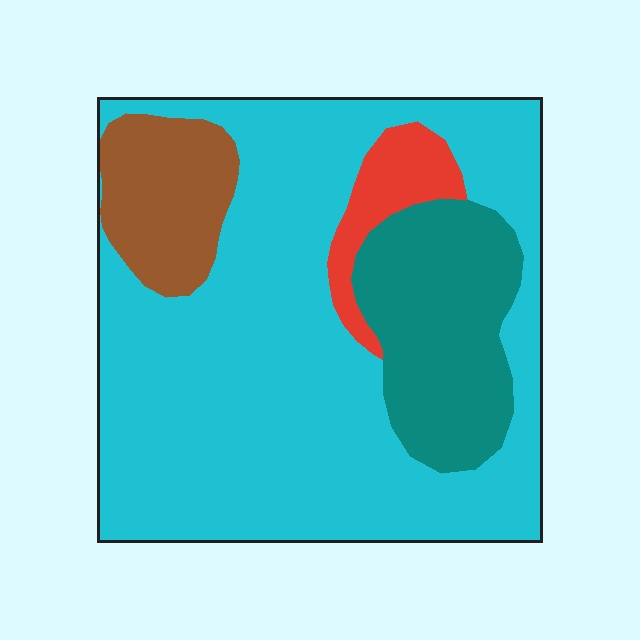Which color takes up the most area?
Cyan, at roughly 65%.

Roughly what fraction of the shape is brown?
Brown covers 10% of the shape.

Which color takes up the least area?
Red, at roughly 5%.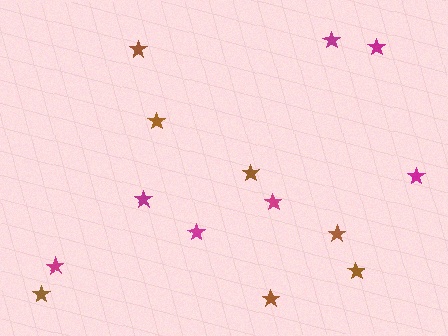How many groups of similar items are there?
There are 2 groups: one group of magenta stars (7) and one group of brown stars (7).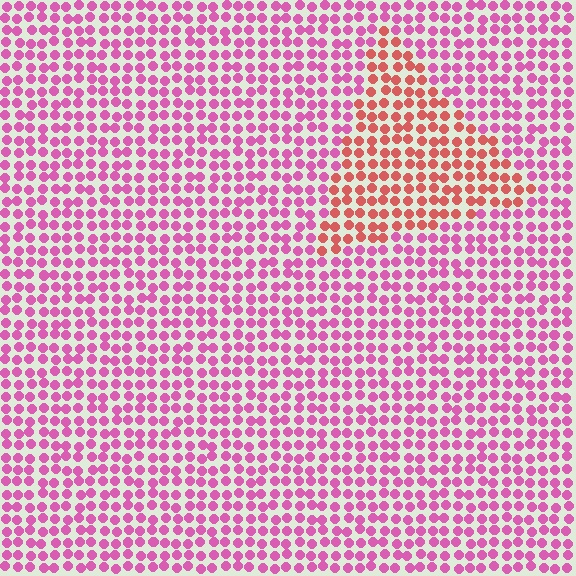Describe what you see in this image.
The image is filled with small pink elements in a uniform arrangement. A triangle-shaped region is visible where the elements are tinted to a slightly different hue, forming a subtle color boundary.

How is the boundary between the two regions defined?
The boundary is defined purely by a slight shift in hue (about 41 degrees). Spacing, size, and orientation are identical on both sides.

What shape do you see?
I see a triangle.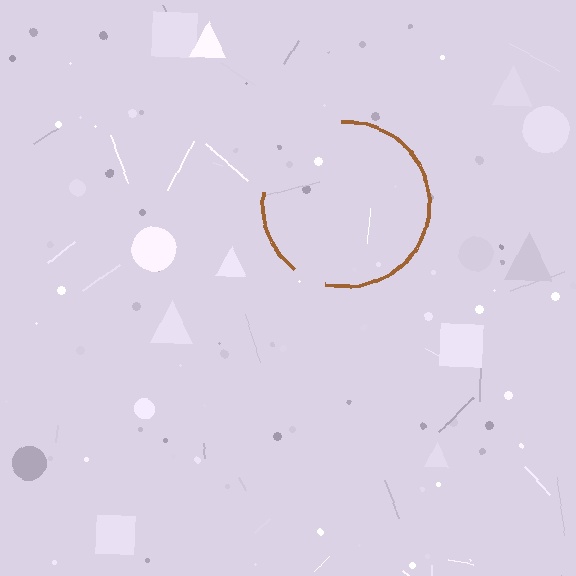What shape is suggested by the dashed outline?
The dashed outline suggests a circle.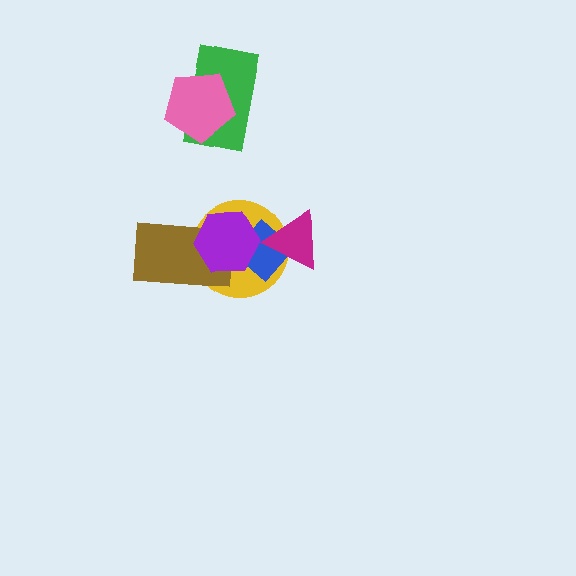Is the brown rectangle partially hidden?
Yes, it is partially covered by another shape.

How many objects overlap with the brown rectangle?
2 objects overlap with the brown rectangle.